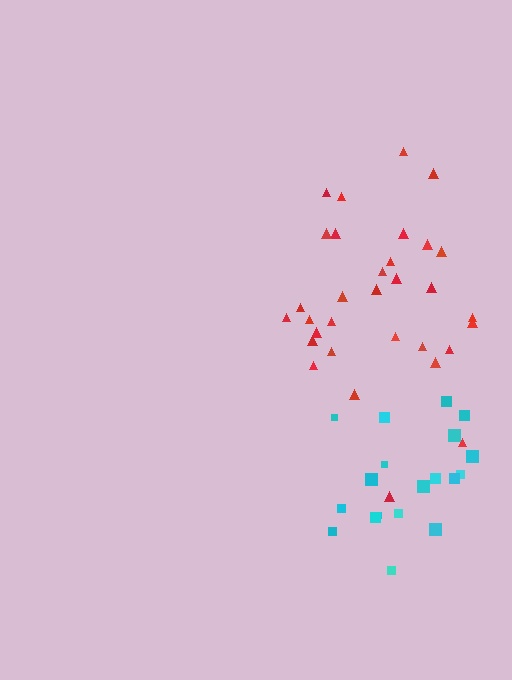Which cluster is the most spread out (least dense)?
Cyan.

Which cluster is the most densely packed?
Red.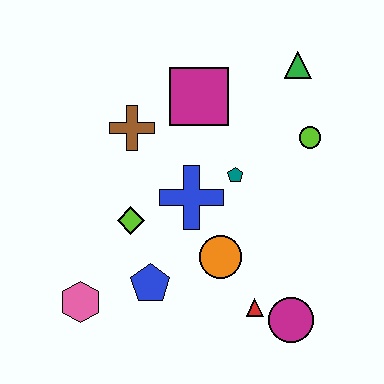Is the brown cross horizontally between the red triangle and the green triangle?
No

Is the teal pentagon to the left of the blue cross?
No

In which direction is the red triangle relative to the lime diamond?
The red triangle is to the right of the lime diamond.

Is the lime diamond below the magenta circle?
No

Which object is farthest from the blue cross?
The green triangle is farthest from the blue cross.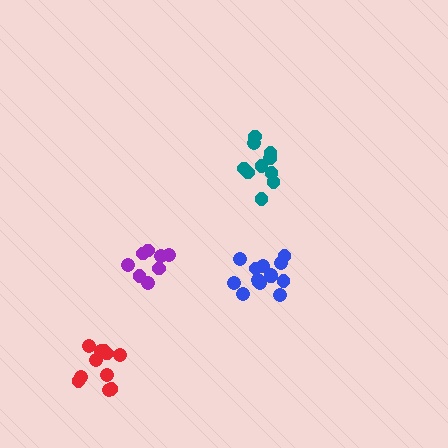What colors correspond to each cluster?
The clusters are colored: blue, red, purple, teal.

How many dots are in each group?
Group 1: 14 dots, Group 2: 11 dots, Group 3: 8 dots, Group 4: 10 dots (43 total).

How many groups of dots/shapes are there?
There are 4 groups.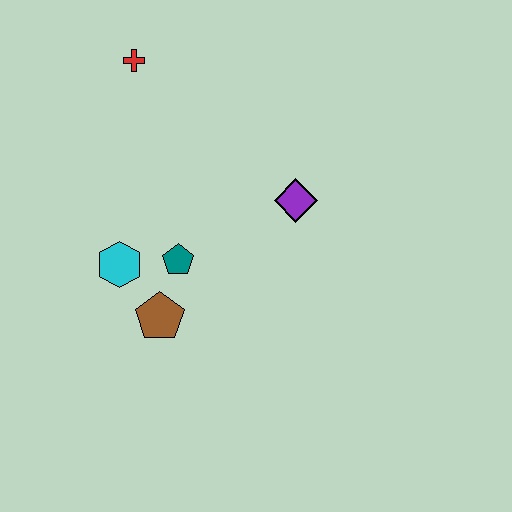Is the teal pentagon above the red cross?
No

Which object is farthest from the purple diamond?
The red cross is farthest from the purple diamond.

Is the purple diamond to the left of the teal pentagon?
No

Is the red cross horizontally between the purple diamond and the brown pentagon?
No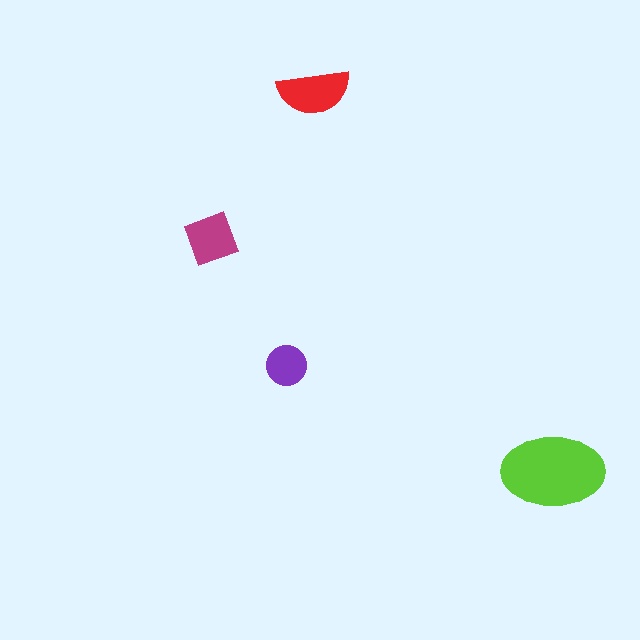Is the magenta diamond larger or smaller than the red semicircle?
Smaller.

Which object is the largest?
The lime ellipse.